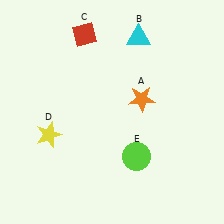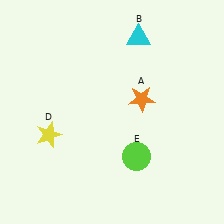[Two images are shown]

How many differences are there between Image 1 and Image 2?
There is 1 difference between the two images.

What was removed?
The red diamond (C) was removed in Image 2.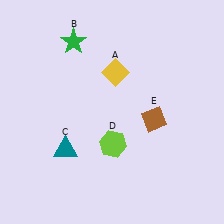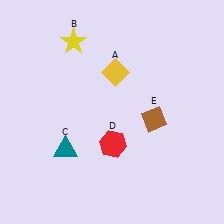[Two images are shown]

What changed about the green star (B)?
In Image 1, B is green. In Image 2, it changed to yellow.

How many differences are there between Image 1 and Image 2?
There are 2 differences between the two images.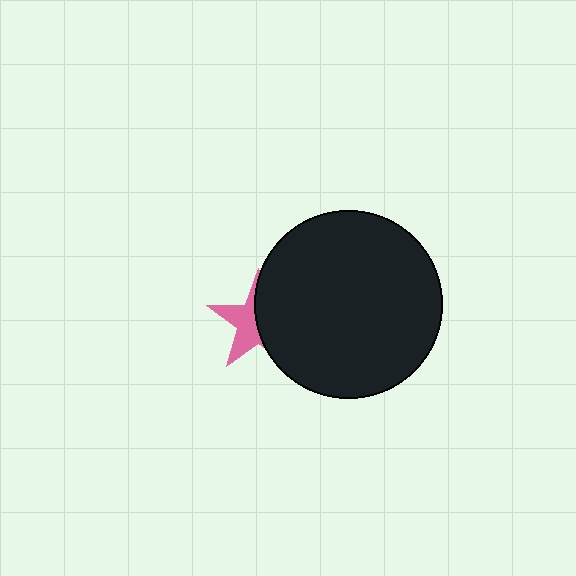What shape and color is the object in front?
The object in front is a black circle.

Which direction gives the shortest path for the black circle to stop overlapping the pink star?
Moving right gives the shortest separation.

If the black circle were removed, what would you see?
You would see the complete pink star.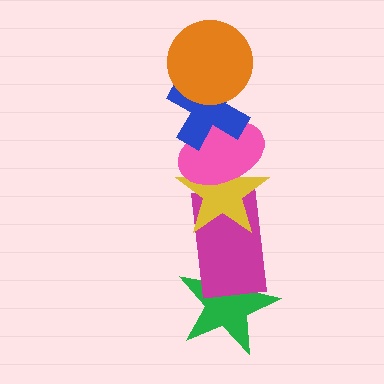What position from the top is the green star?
The green star is 6th from the top.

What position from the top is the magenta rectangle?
The magenta rectangle is 5th from the top.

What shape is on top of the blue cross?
The orange circle is on top of the blue cross.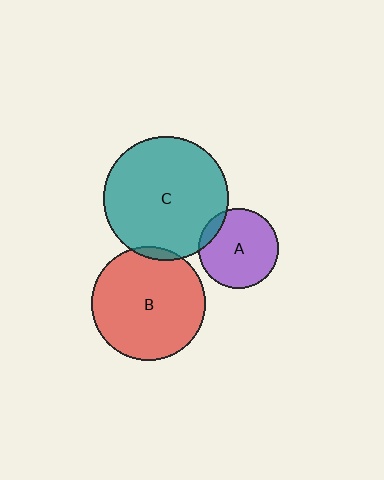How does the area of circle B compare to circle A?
Approximately 2.0 times.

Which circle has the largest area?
Circle C (teal).